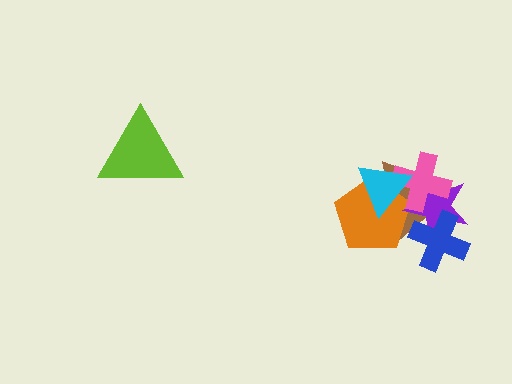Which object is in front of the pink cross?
The cyan triangle is in front of the pink cross.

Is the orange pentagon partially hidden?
Yes, it is partially covered by another shape.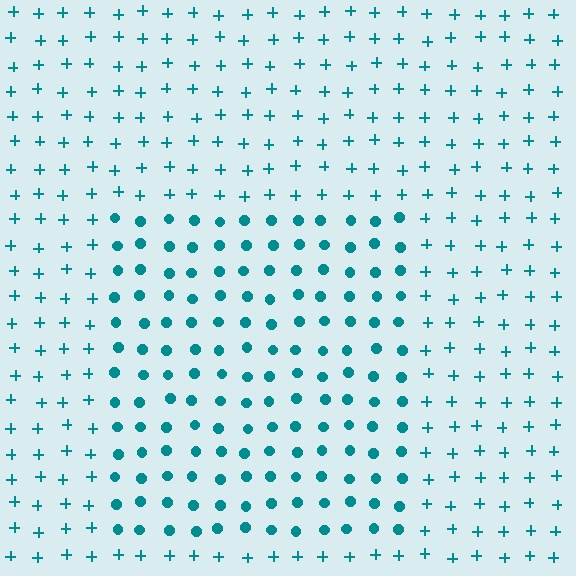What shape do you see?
I see a rectangle.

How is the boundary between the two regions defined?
The boundary is defined by a change in element shape: circles inside vs. plus signs outside. All elements share the same color and spacing.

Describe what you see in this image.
The image is filled with small teal elements arranged in a uniform grid. A rectangle-shaped region contains circles, while the surrounding area contains plus signs. The boundary is defined purely by the change in element shape.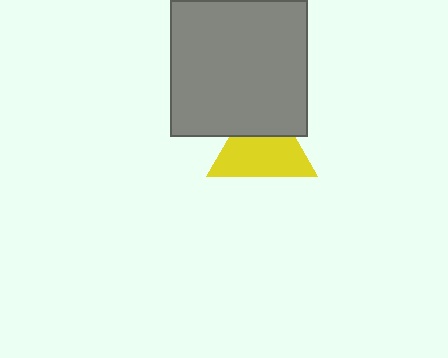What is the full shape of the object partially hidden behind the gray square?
The partially hidden object is a yellow triangle.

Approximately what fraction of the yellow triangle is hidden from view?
Roughly 35% of the yellow triangle is hidden behind the gray square.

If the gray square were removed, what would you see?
You would see the complete yellow triangle.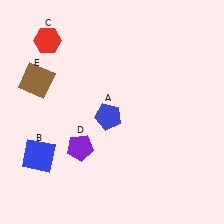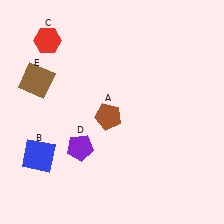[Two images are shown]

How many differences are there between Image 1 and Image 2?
There is 1 difference between the two images.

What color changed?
The pentagon (A) changed from blue in Image 1 to brown in Image 2.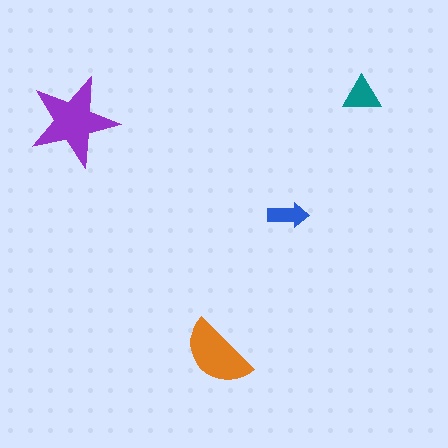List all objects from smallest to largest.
The blue arrow, the teal triangle, the orange semicircle, the purple star.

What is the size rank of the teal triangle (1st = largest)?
3rd.